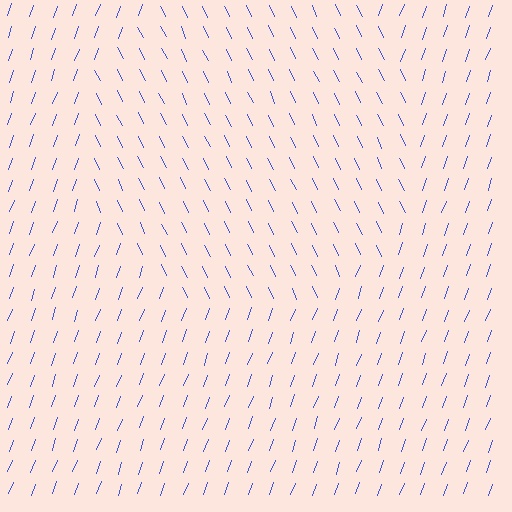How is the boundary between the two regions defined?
The boundary is defined purely by a change in line orientation (approximately 45 degrees difference). All lines are the same color and thickness.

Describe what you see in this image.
The image is filled with small blue line segments. A circle region in the image has lines oriented differently from the surrounding lines, creating a visible texture boundary.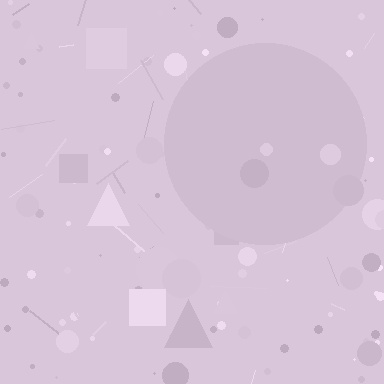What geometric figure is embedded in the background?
A circle is embedded in the background.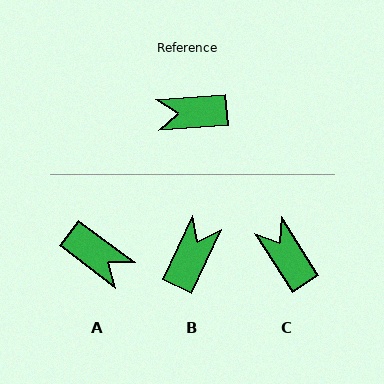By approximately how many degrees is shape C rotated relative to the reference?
Approximately 62 degrees clockwise.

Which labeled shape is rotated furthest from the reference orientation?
A, about 139 degrees away.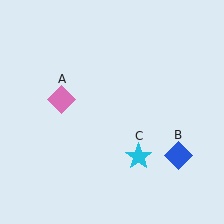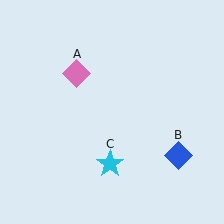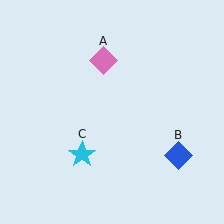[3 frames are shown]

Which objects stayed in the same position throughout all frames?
Blue diamond (object B) remained stationary.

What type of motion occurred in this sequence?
The pink diamond (object A), cyan star (object C) rotated clockwise around the center of the scene.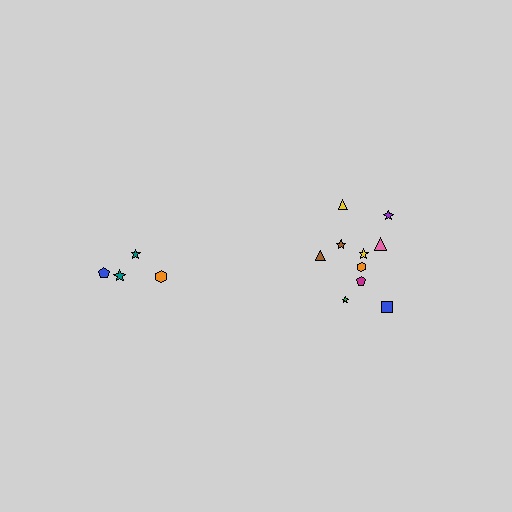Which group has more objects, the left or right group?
The right group.